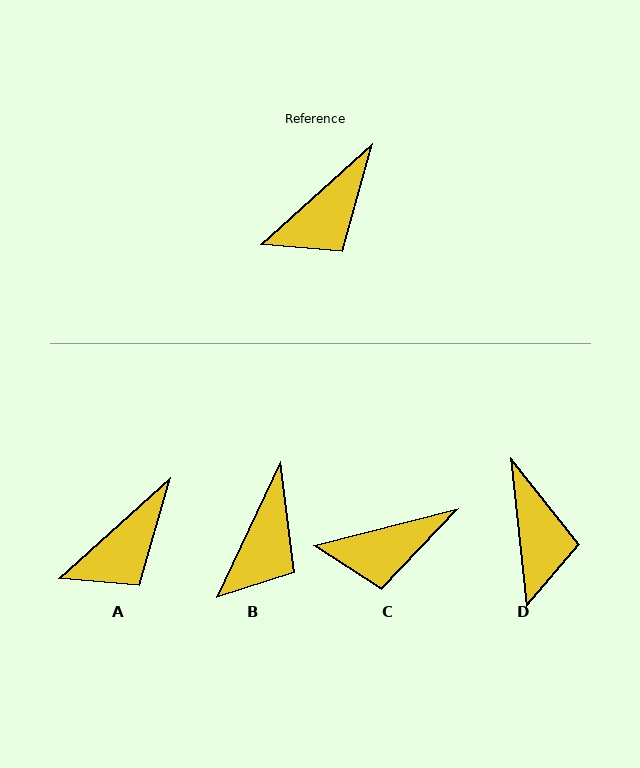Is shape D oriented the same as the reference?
No, it is off by about 54 degrees.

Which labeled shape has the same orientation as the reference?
A.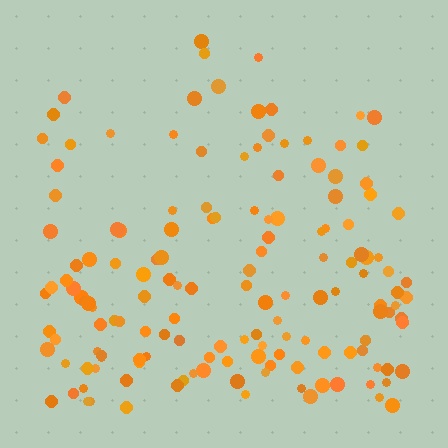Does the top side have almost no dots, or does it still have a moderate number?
Still a moderate number, just noticeably fewer than the bottom.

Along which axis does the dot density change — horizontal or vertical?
Vertical.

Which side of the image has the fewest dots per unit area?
The top.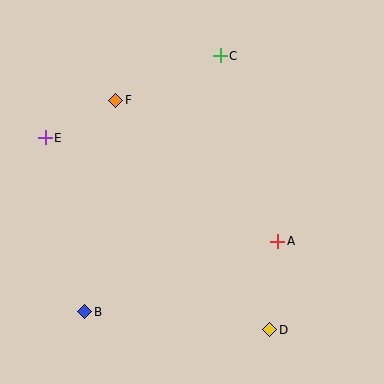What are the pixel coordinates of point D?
Point D is at (270, 330).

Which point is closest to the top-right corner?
Point C is closest to the top-right corner.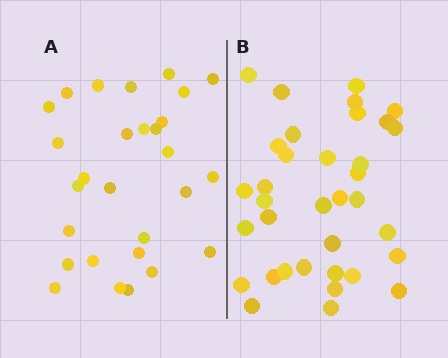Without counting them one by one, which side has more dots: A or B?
Region B (the right region) has more dots.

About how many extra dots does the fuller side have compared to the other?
Region B has roughly 8 or so more dots than region A.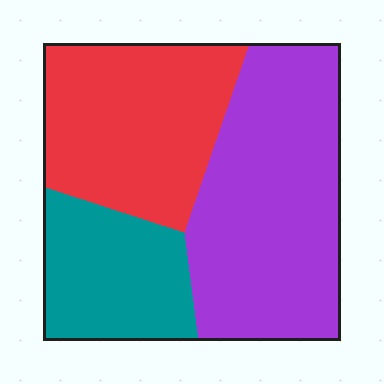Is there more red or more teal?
Red.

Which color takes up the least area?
Teal, at roughly 20%.